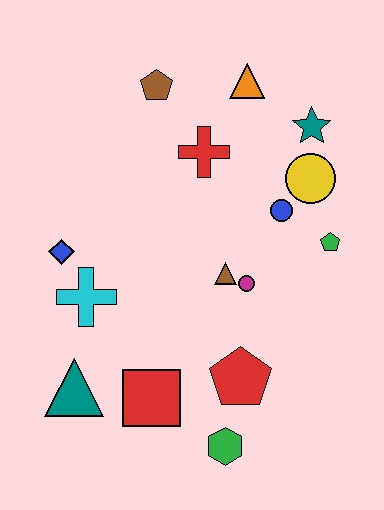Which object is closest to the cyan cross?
The blue diamond is closest to the cyan cross.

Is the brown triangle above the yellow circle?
No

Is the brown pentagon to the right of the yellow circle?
No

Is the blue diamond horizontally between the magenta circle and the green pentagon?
No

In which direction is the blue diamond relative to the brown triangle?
The blue diamond is to the left of the brown triangle.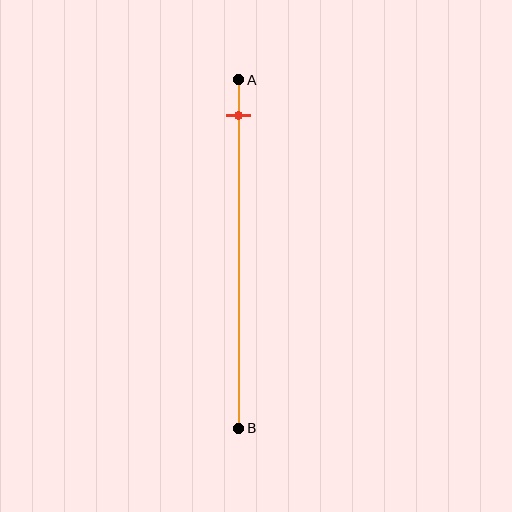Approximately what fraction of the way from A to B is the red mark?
The red mark is approximately 10% of the way from A to B.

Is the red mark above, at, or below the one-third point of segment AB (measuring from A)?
The red mark is above the one-third point of segment AB.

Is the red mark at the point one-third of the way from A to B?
No, the mark is at about 10% from A, not at the 33% one-third point.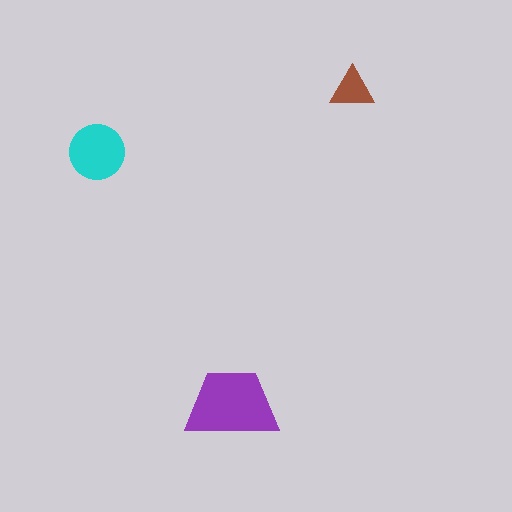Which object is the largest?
The purple trapezoid.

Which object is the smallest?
The brown triangle.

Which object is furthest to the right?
The brown triangle is rightmost.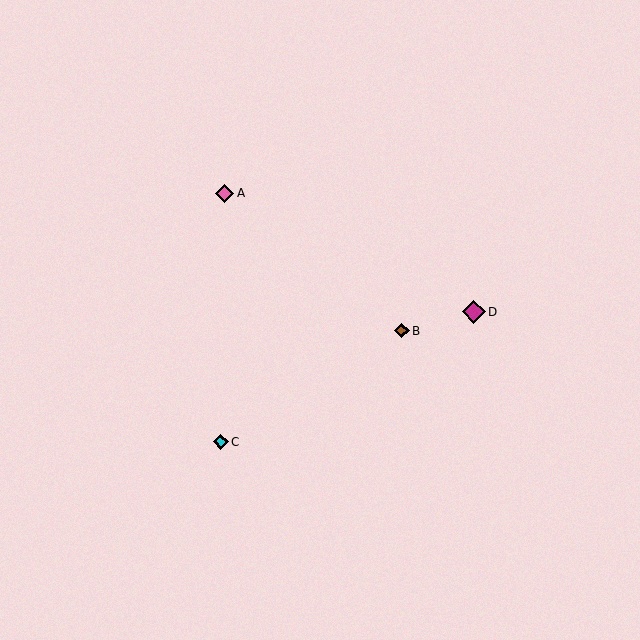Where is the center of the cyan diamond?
The center of the cyan diamond is at (221, 442).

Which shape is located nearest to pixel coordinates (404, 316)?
The brown diamond (labeled B) at (402, 331) is nearest to that location.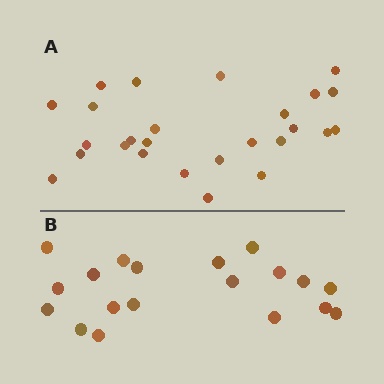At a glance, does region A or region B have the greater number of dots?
Region A (the top region) has more dots.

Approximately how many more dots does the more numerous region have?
Region A has roughly 8 or so more dots than region B.